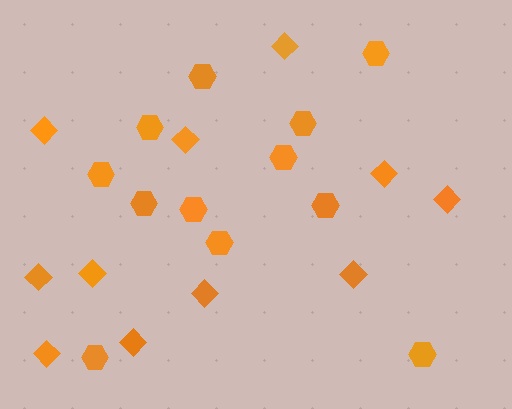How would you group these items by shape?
There are 2 groups: one group of diamonds (11) and one group of hexagons (12).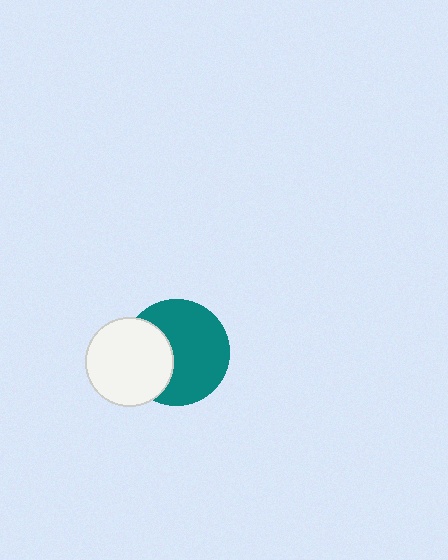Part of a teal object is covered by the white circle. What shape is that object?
It is a circle.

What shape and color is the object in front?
The object in front is a white circle.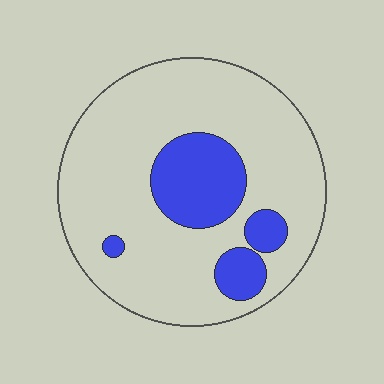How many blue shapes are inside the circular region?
4.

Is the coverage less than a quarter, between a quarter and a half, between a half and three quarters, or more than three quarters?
Less than a quarter.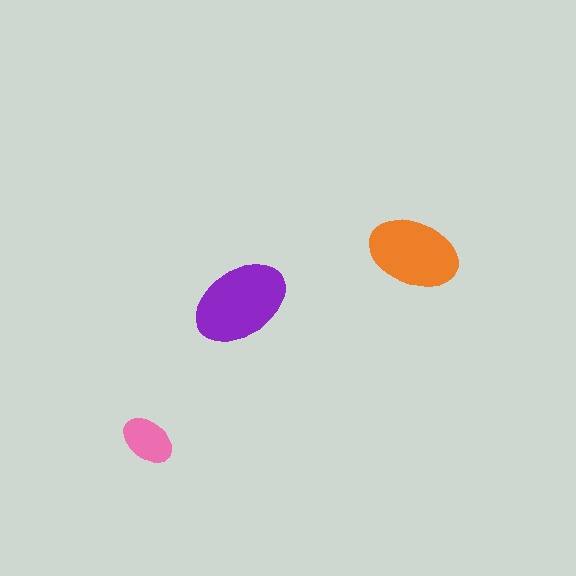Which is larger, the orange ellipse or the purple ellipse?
The purple one.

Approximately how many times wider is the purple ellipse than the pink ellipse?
About 2 times wider.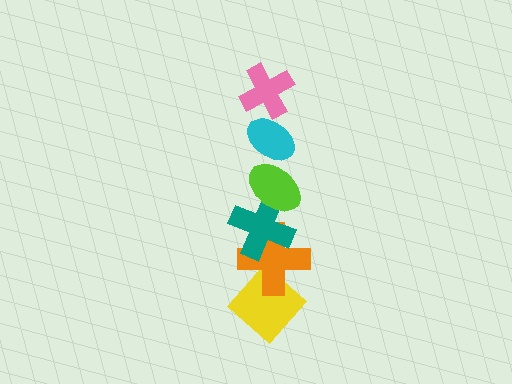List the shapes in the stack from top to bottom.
From top to bottom: the pink cross, the cyan ellipse, the lime ellipse, the teal cross, the orange cross, the yellow diamond.